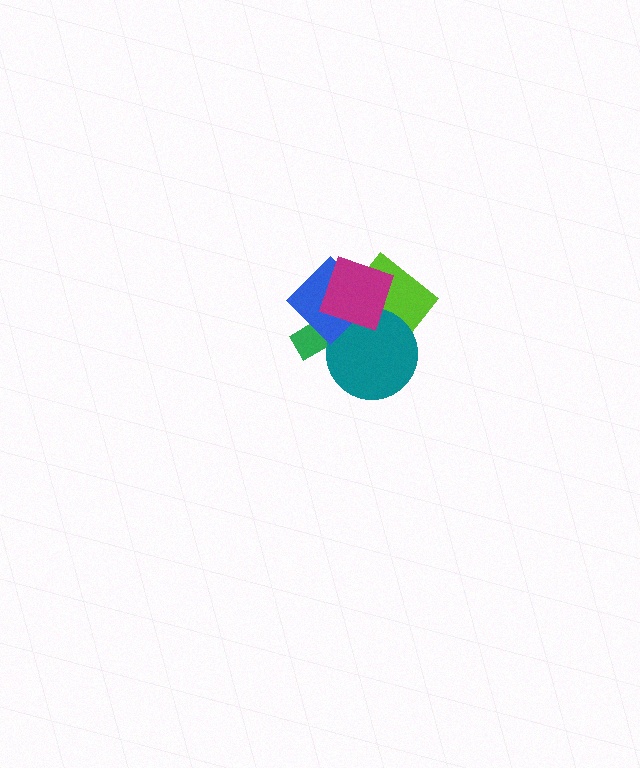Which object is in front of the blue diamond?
The magenta diamond is in front of the blue diamond.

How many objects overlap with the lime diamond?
4 objects overlap with the lime diamond.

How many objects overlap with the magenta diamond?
4 objects overlap with the magenta diamond.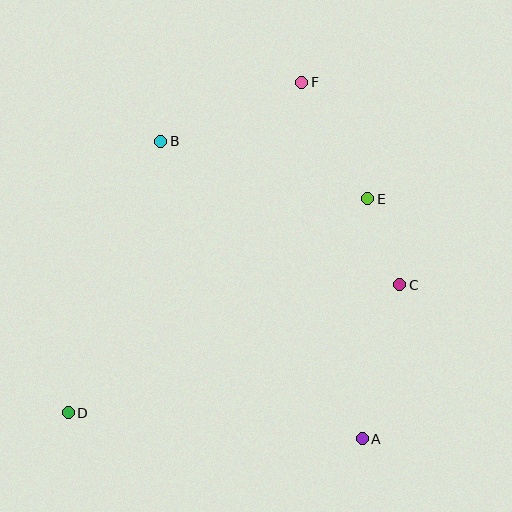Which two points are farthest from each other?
Points D and F are farthest from each other.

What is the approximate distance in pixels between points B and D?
The distance between B and D is approximately 287 pixels.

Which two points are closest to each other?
Points C and E are closest to each other.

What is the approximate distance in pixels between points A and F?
The distance between A and F is approximately 362 pixels.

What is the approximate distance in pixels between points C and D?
The distance between C and D is approximately 355 pixels.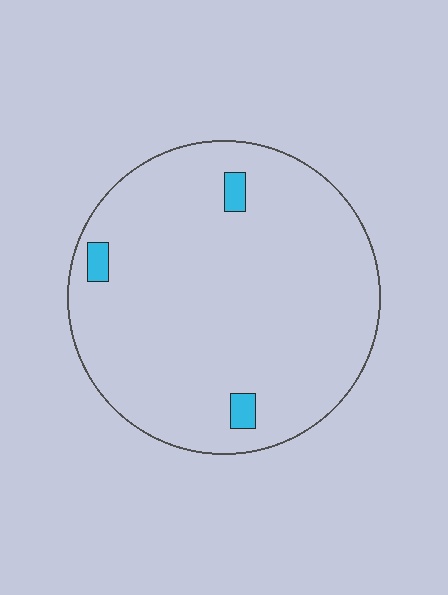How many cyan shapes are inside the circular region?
3.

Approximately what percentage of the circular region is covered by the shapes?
Approximately 5%.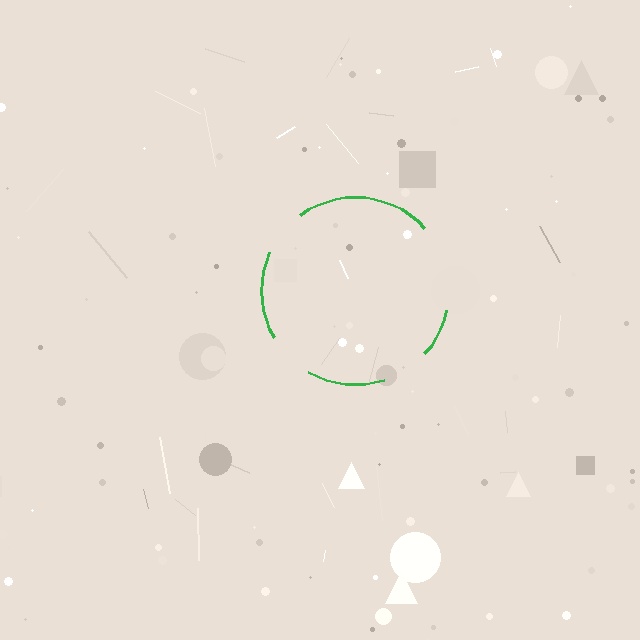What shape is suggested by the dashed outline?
The dashed outline suggests a circle.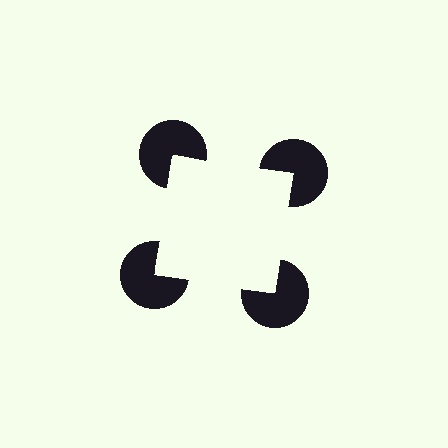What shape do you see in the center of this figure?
An illusory square — its edges are inferred from the aligned wedge cuts in the pac-man discs, not physically drawn.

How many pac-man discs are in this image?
There are 4 — one at each vertex of the illusory square.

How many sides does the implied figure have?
4 sides.